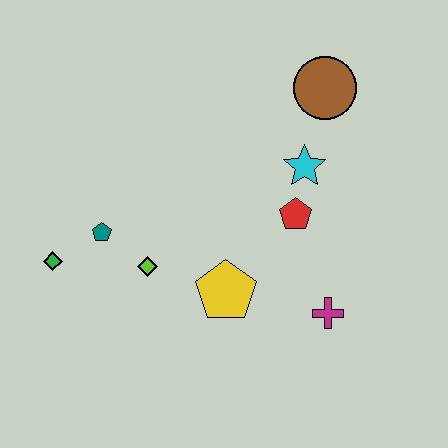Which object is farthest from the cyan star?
The green diamond is farthest from the cyan star.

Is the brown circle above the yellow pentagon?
Yes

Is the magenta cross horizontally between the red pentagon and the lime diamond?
No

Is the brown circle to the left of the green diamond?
No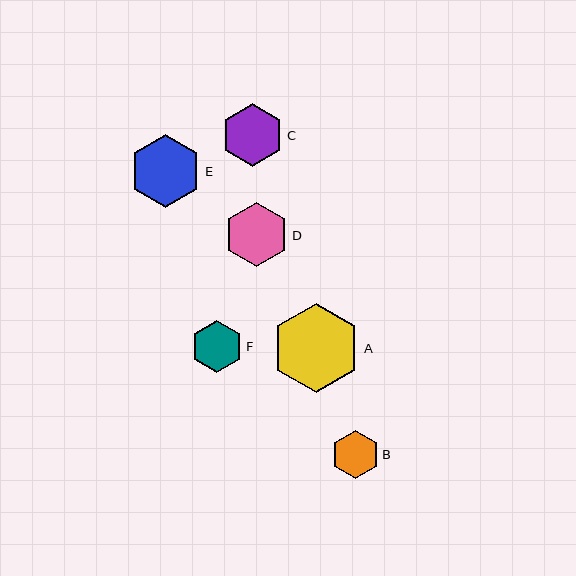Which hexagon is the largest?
Hexagon A is the largest with a size of approximately 90 pixels.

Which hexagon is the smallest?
Hexagon B is the smallest with a size of approximately 48 pixels.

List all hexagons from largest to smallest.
From largest to smallest: A, E, D, C, F, B.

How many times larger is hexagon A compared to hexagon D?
Hexagon A is approximately 1.4 times the size of hexagon D.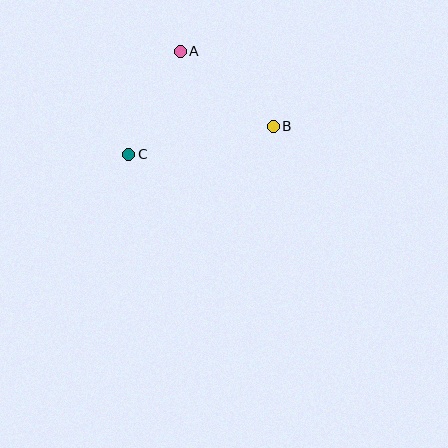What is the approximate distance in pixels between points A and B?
The distance between A and B is approximately 119 pixels.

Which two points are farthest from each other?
Points B and C are farthest from each other.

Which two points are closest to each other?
Points A and C are closest to each other.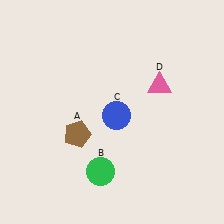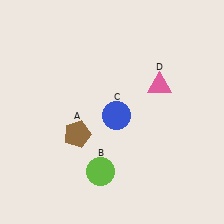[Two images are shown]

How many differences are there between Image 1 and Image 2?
There is 1 difference between the two images.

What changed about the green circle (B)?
In Image 1, B is green. In Image 2, it changed to lime.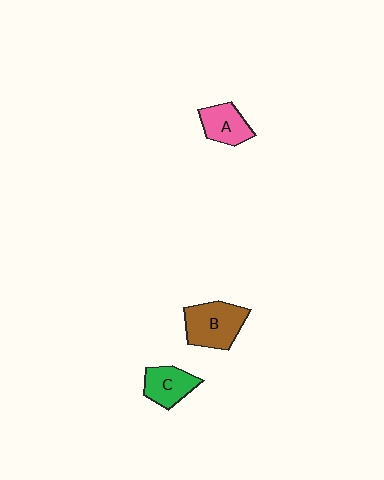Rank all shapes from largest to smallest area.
From largest to smallest: B (brown), C (green), A (pink).